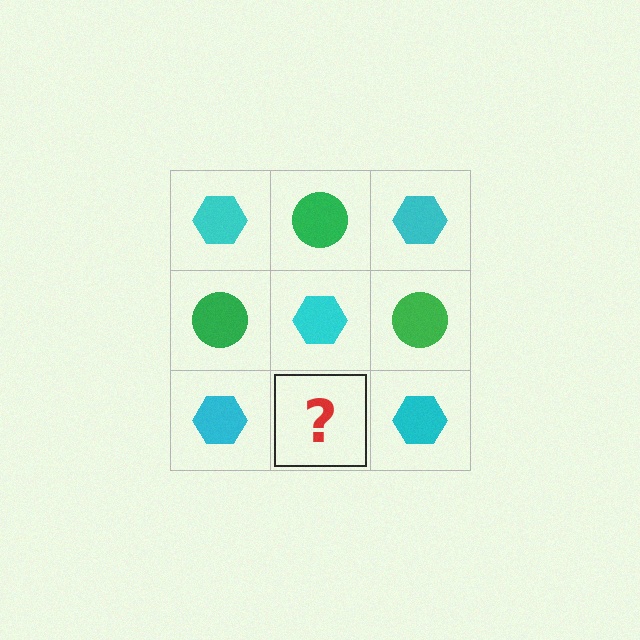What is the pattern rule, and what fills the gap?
The rule is that it alternates cyan hexagon and green circle in a checkerboard pattern. The gap should be filled with a green circle.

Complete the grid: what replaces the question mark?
The question mark should be replaced with a green circle.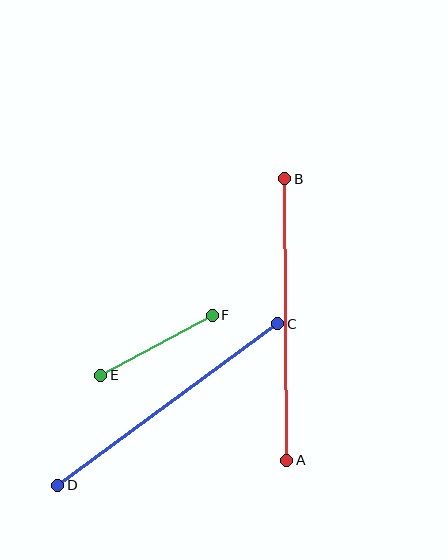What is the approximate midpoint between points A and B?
The midpoint is at approximately (286, 320) pixels.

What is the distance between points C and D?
The distance is approximately 273 pixels.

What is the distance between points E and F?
The distance is approximately 127 pixels.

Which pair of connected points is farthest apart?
Points A and B are farthest apart.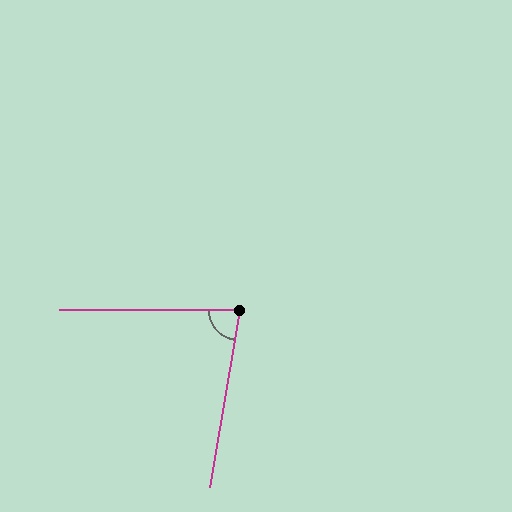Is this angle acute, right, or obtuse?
It is acute.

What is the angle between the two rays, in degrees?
Approximately 80 degrees.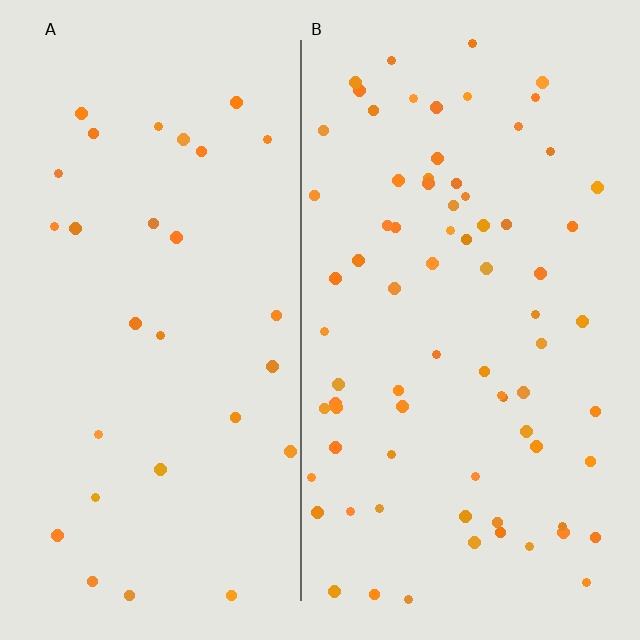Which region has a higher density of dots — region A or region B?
B (the right).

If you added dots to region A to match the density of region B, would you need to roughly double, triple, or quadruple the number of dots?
Approximately triple.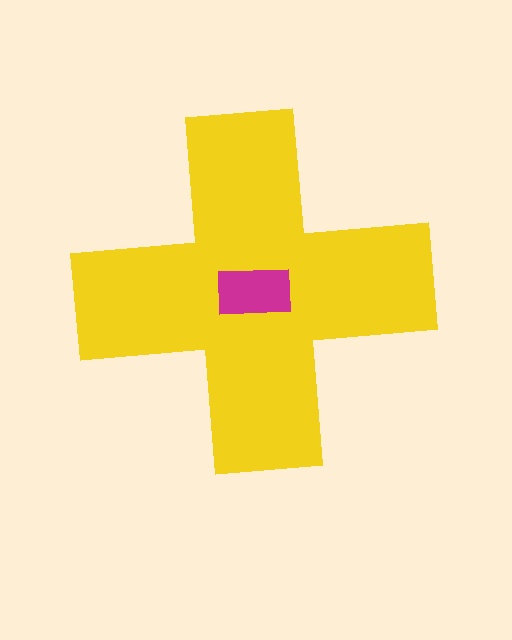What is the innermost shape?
The magenta rectangle.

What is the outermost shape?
The yellow cross.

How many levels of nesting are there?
2.